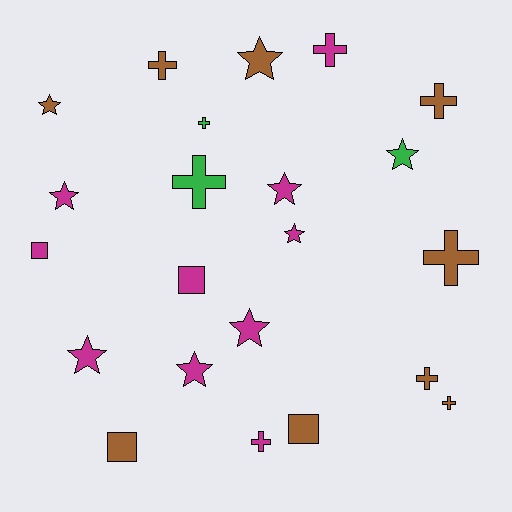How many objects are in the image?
There are 22 objects.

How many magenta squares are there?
There are 2 magenta squares.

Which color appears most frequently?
Magenta, with 10 objects.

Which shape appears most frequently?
Star, with 9 objects.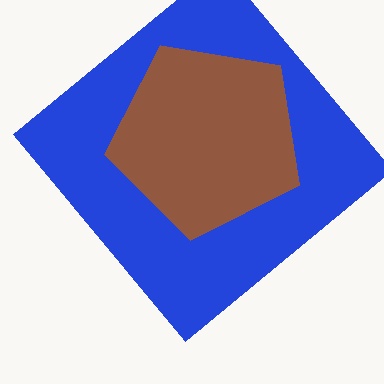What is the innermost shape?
The brown pentagon.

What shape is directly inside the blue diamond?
The brown pentagon.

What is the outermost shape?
The blue diamond.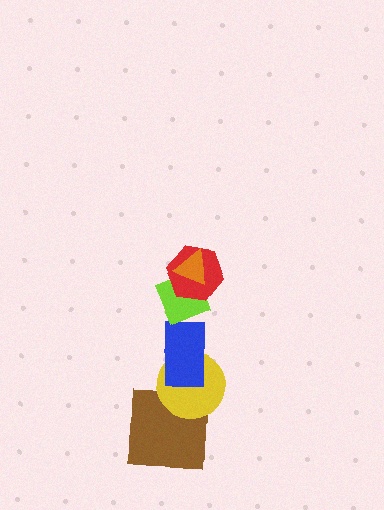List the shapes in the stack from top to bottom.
From top to bottom: the orange triangle, the red hexagon, the lime diamond, the blue rectangle, the yellow circle, the brown square.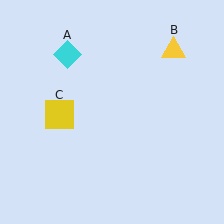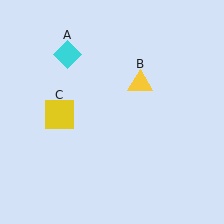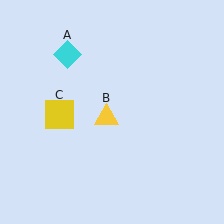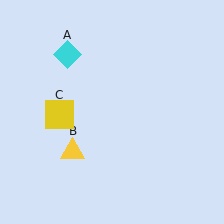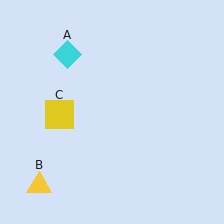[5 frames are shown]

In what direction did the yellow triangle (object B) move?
The yellow triangle (object B) moved down and to the left.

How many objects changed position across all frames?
1 object changed position: yellow triangle (object B).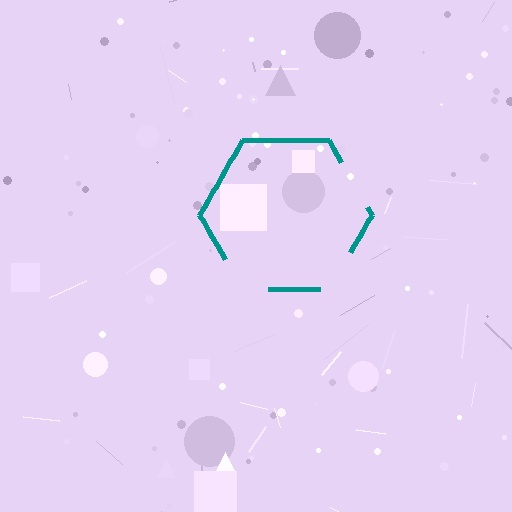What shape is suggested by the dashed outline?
The dashed outline suggests a hexagon.